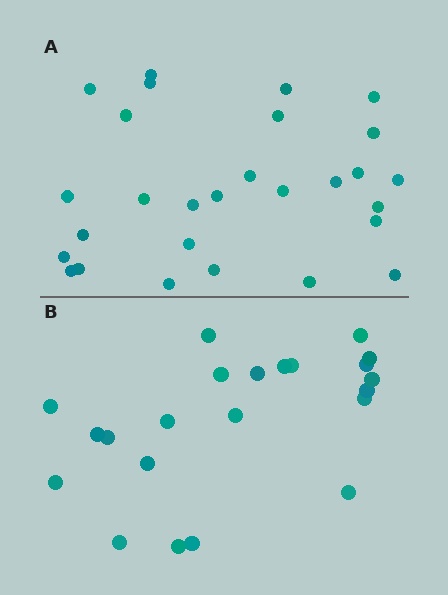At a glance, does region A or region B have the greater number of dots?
Region A (the top region) has more dots.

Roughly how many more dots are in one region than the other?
Region A has about 6 more dots than region B.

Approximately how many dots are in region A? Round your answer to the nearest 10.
About 30 dots. (The exact count is 28, which rounds to 30.)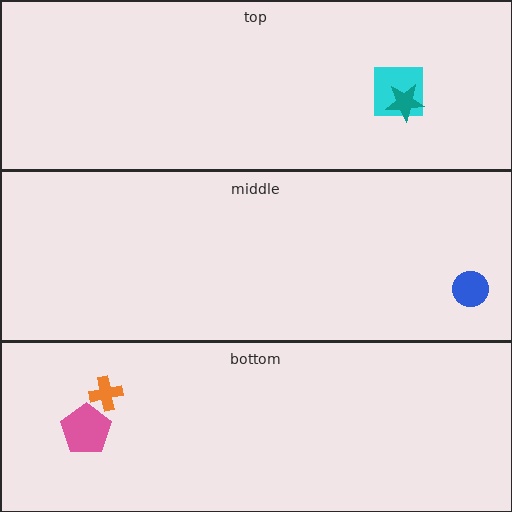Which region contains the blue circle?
The middle region.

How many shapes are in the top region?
2.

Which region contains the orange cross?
The bottom region.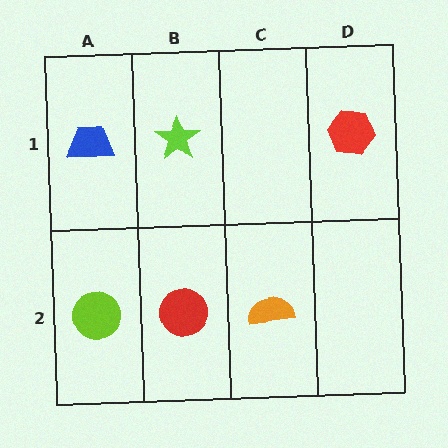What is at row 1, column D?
A red hexagon.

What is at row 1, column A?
A blue trapezoid.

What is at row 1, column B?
A lime star.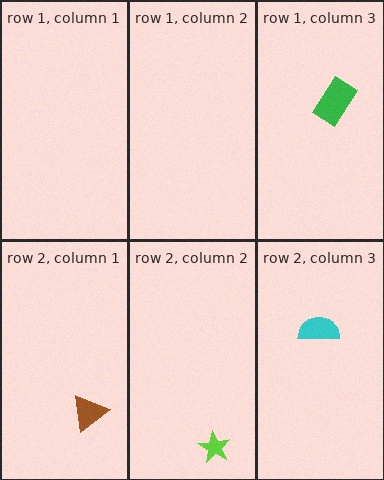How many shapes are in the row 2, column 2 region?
1.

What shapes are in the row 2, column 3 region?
The cyan semicircle.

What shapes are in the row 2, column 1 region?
The brown triangle.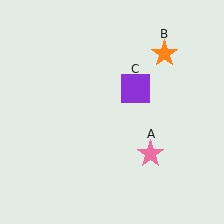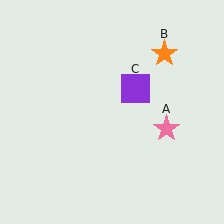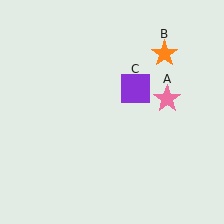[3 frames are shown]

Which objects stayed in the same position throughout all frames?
Orange star (object B) and purple square (object C) remained stationary.